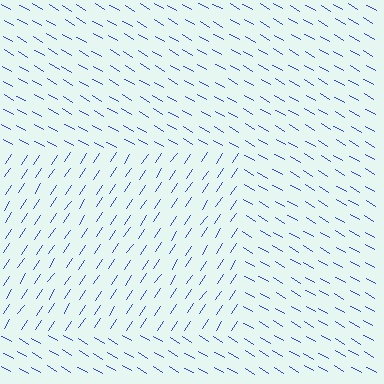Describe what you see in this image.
The image is filled with small blue line segments. A rectangle region in the image has lines oriented differently from the surrounding lines, creating a visible texture boundary.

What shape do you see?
I see a rectangle.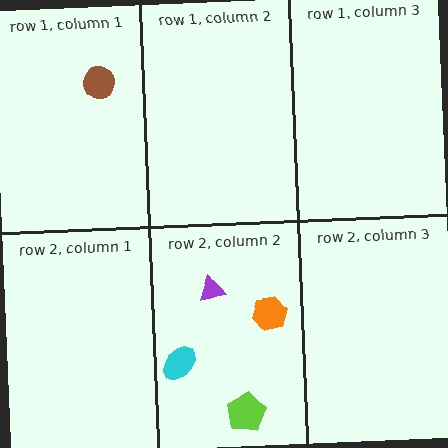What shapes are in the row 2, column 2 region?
The lime pentagon, the cyan ellipse, the purple triangle, the orange hexagon.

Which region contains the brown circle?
The row 1, column 1 region.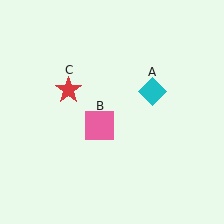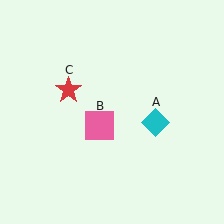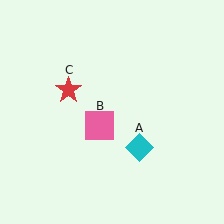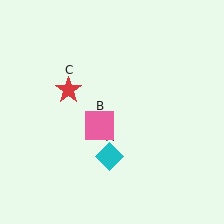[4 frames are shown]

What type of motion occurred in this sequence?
The cyan diamond (object A) rotated clockwise around the center of the scene.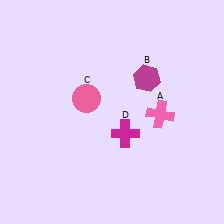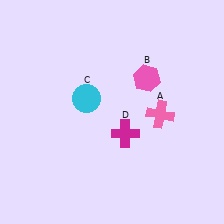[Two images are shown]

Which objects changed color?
B changed from magenta to pink. C changed from pink to cyan.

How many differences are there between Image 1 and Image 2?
There are 2 differences between the two images.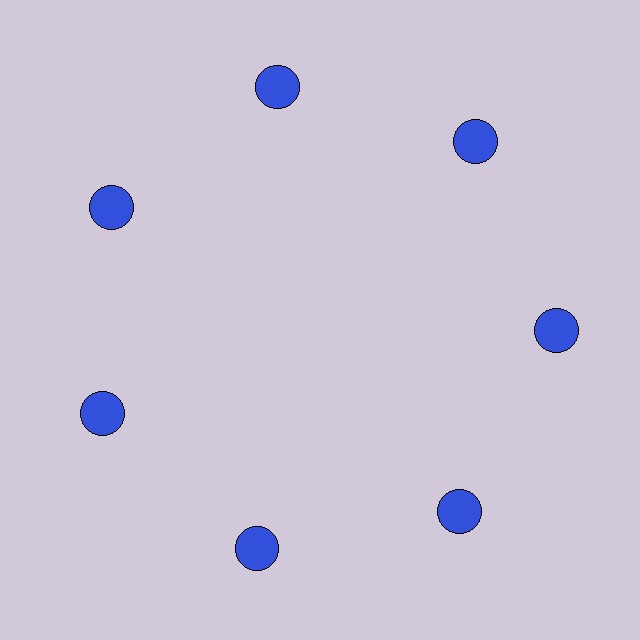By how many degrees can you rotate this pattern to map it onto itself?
The pattern maps onto itself every 51 degrees of rotation.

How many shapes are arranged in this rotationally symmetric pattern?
There are 7 shapes, arranged in 7 groups of 1.